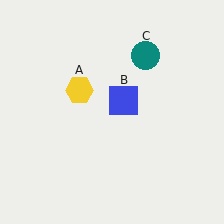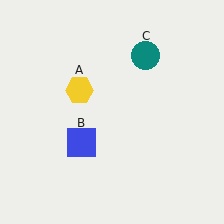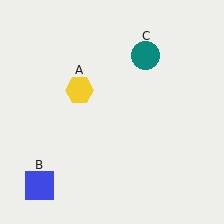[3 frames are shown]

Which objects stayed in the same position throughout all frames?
Yellow hexagon (object A) and teal circle (object C) remained stationary.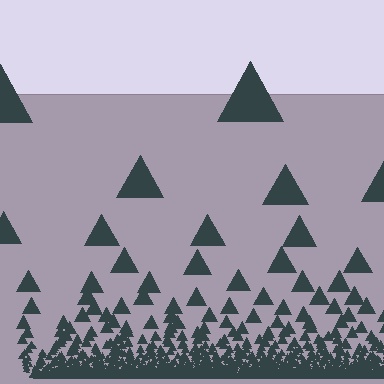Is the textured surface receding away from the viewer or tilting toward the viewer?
The surface appears to tilt toward the viewer. Texture elements get larger and sparser toward the top.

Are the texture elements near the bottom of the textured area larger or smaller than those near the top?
Smaller. The gradient is inverted — elements near the bottom are smaller and denser.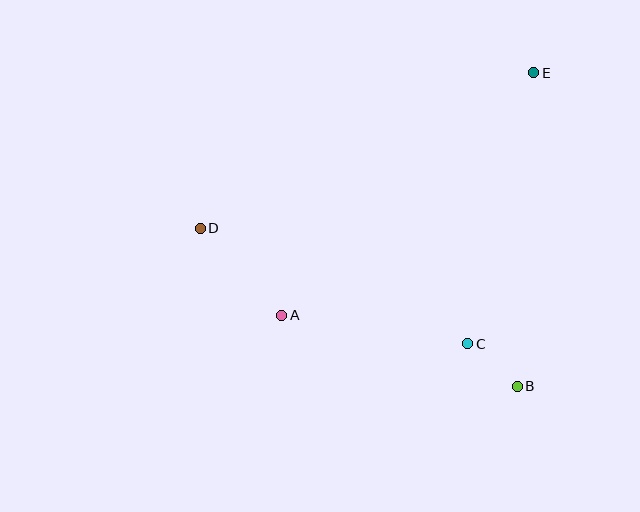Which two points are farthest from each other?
Points D and E are farthest from each other.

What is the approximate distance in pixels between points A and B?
The distance between A and B is approximately 246 pixels.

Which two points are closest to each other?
Points B and C are closest to each other.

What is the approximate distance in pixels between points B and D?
The distance between B and D is approximately 354 pixels.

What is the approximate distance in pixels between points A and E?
The distance between A and E is approximately 350 pixels.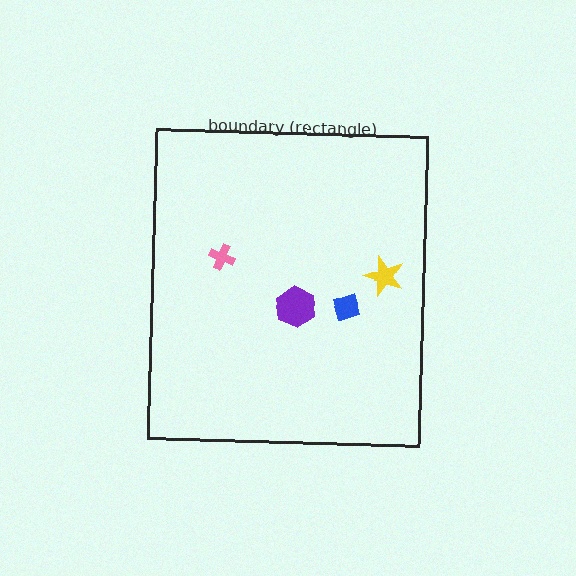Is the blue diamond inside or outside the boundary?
Inside.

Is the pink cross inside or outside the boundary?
Inside.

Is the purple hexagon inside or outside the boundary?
Inside.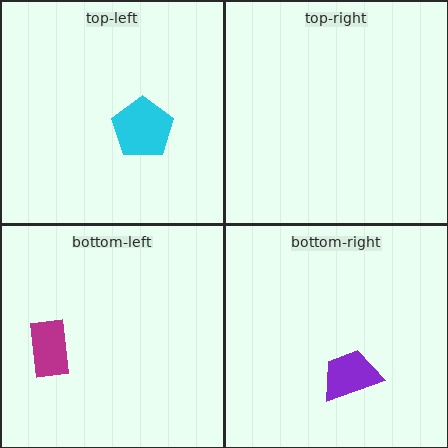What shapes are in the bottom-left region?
The magenta rectangle.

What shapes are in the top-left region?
The cyan pentagon.